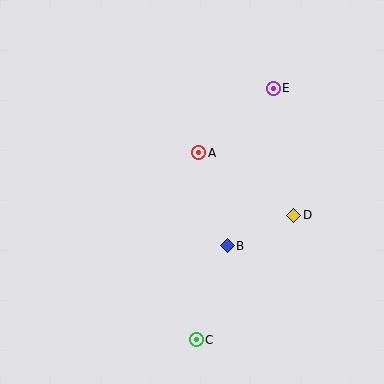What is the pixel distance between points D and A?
The distance between D and A is 114 pixels.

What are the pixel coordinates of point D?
Point D is at (294, 215).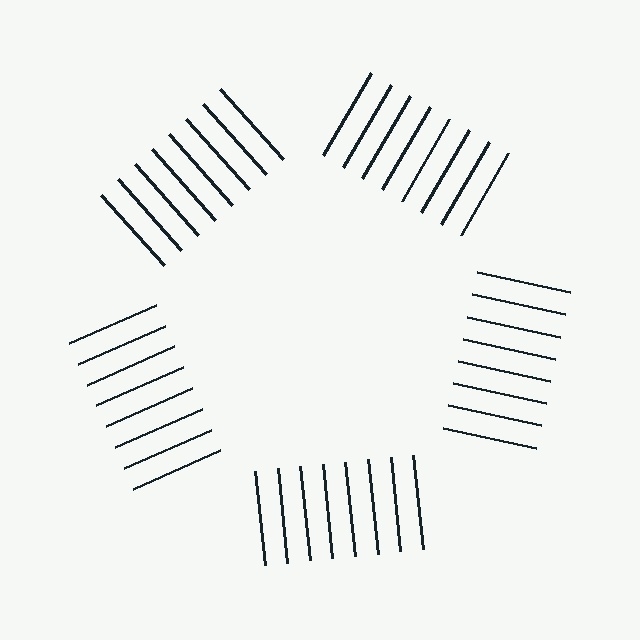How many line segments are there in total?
40 — 8 along each of the 5 edges.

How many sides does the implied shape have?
5 sides — the line-ends trace a pentagon.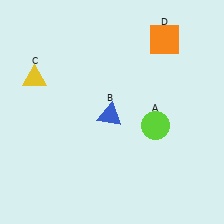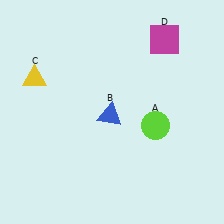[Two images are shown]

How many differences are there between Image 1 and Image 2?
There is 1 difference between the two images.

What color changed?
The square (D) changed from orange in Image 1 to magenta in Image 2.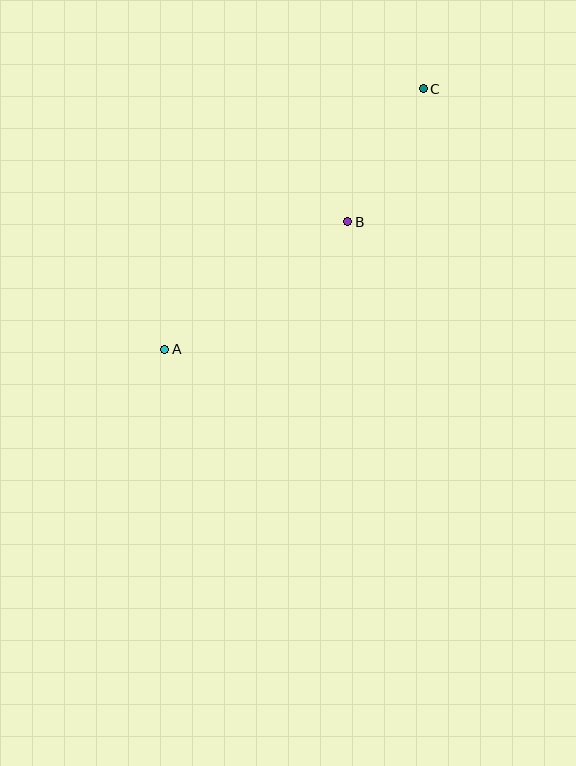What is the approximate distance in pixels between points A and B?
The distance between A and B is approximately 223 pixels.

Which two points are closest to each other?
Points B and C are closest to each other.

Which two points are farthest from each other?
Points A and C are farthest from each other.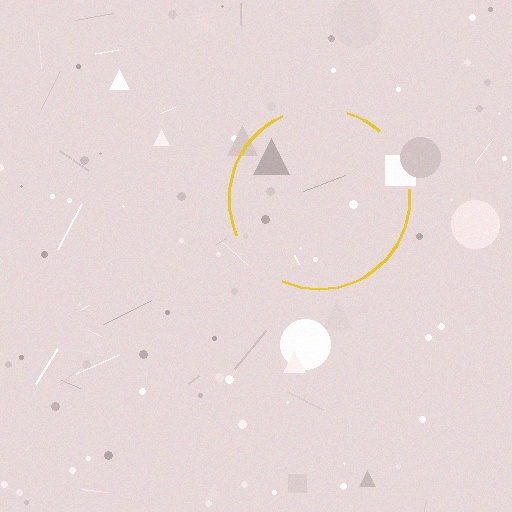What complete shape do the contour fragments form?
The contour fragments form a circle.